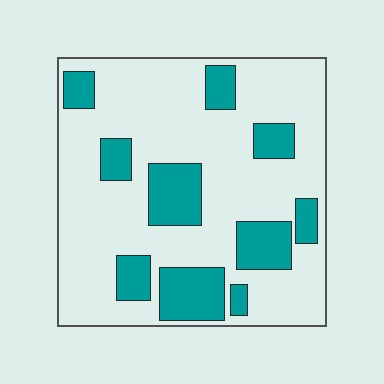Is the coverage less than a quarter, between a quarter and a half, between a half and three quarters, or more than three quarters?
Between a quarter and a half.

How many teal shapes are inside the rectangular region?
10.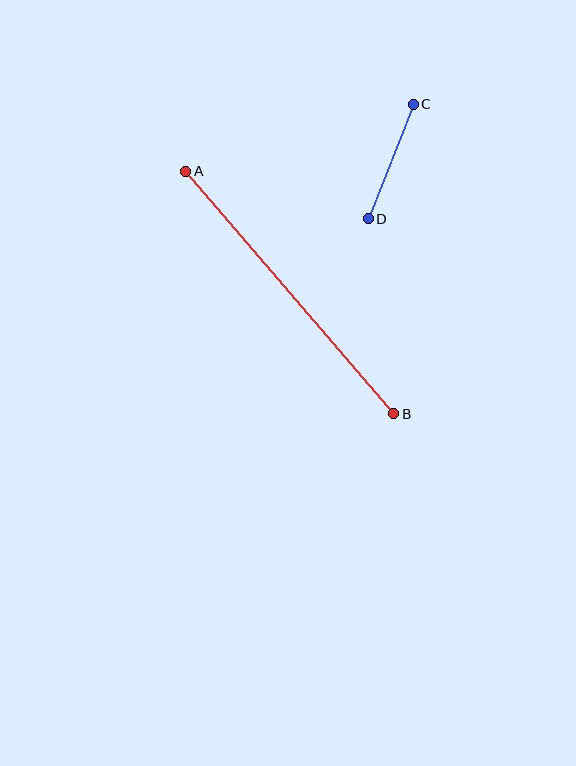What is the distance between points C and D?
The distance is approximately 123 pixels.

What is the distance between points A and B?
The distance is approximately 320 pixels.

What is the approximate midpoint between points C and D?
The midpoint is at approximately (391, 161) pixels.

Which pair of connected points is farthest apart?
Points A and B are farthest apart.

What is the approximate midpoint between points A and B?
The midpoint is at approximately (290, 292) pixels.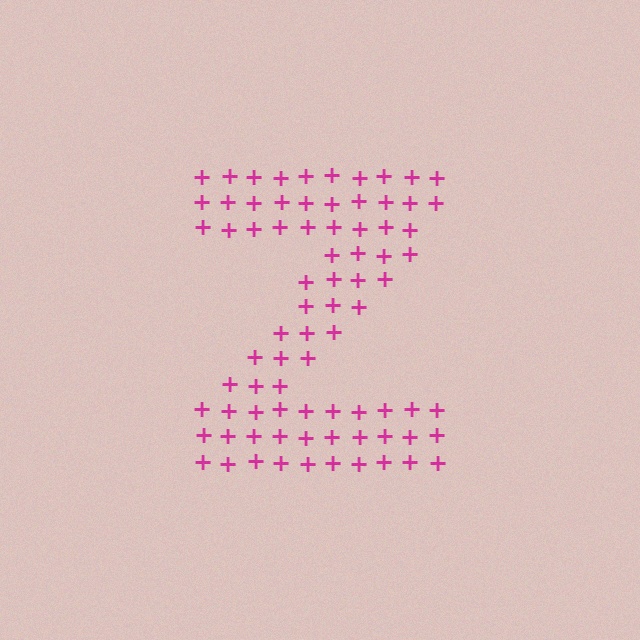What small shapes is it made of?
It is made of small plus signs.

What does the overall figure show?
The overall figure shows the letter Z.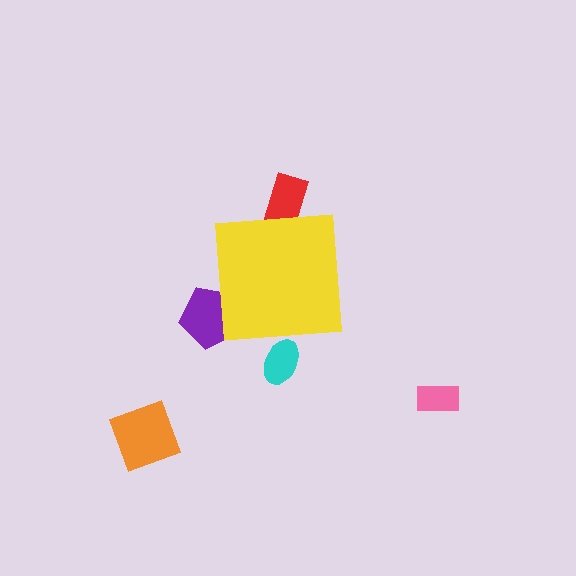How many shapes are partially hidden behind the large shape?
3 shapes are partially hidden.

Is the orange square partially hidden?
No, the orange square is fully visible.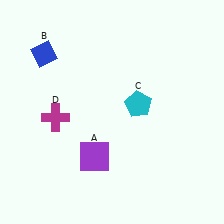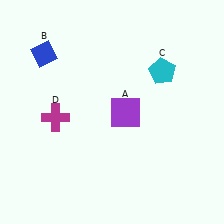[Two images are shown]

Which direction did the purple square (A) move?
The purple square (A) moved up.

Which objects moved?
The objects that moved are: the purple square (A), the cyan pentagon (C).